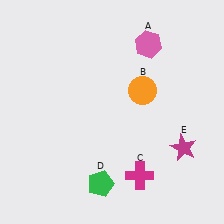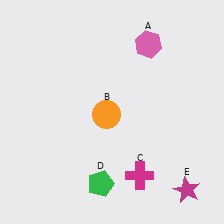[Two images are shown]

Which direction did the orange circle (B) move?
The orange circle (B) moved left.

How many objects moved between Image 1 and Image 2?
2 objects moved between the two images.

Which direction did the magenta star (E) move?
The magenta star (E) moved down.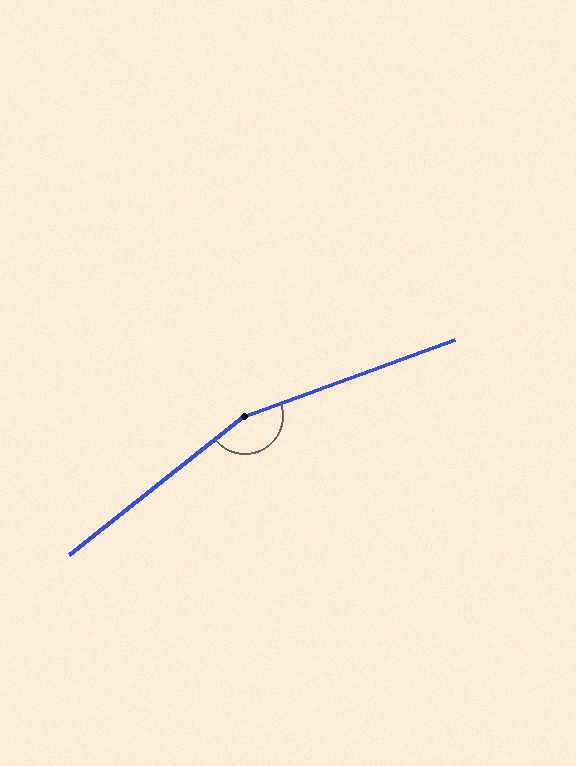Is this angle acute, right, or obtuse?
It is obtuse.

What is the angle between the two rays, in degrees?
Approximately 161 degrees.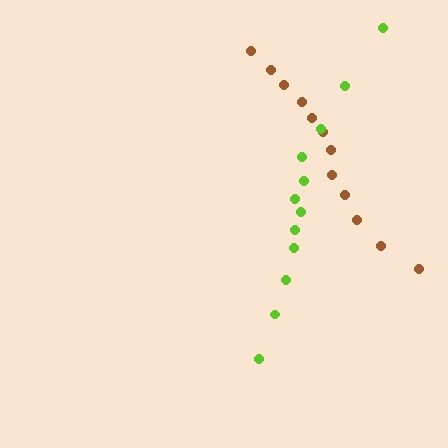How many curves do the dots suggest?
There are 2 distinct paths.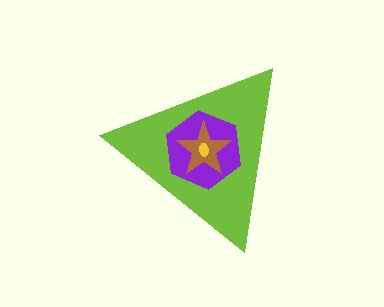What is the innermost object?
The yellow ellipse.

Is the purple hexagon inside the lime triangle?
Yes.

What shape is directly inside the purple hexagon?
The brown star.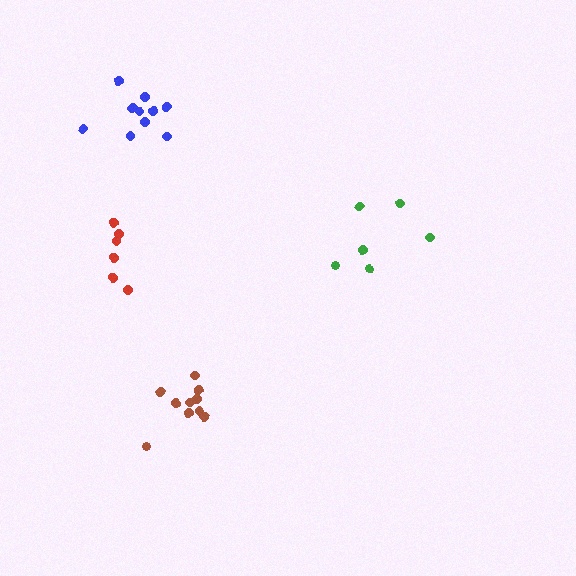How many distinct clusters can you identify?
There are 4 distinct clusters.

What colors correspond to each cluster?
The clusters are colored: brown, blue, red, green.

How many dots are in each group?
Group 1: 10 dots, Group 2: 10 dots, Group 3: 6 dots, Group 4: 6 dots (32 total).